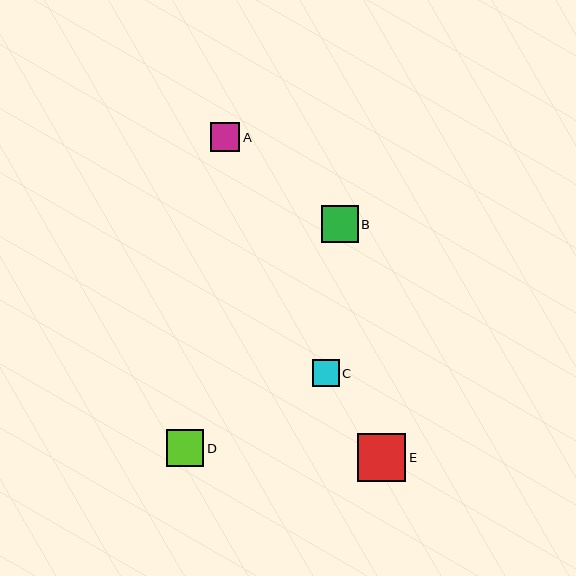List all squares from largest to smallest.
From largest to smallest: E, D, B, A, C.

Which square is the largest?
Square E is the largest with a size of approximately 48 pixels.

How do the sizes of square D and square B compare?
Square D and square B are approximately the same size.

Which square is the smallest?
Square C is the smallest with a size of approximately 27 pixels.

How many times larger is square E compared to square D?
Square E is approximately 1.3 times the size of square D.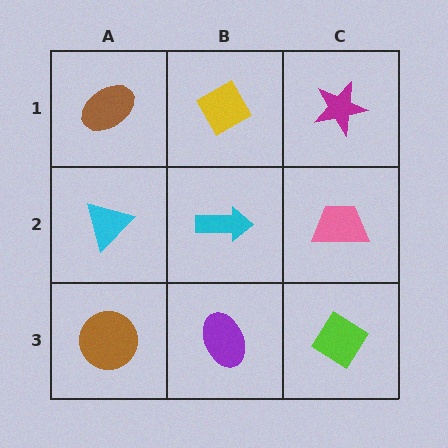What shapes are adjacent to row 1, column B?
A cyan arrow (row 2, column B), a brown ellipse (row 1, column A), a magenta star (row 1, column C).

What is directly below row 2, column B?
A purple ellipse.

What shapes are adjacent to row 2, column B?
A yellow diamond (row 1, column B), a purple ellipse (row 3, column B), a cyan triangle (row 2, column A), a pink trapezoid (row 2, column C).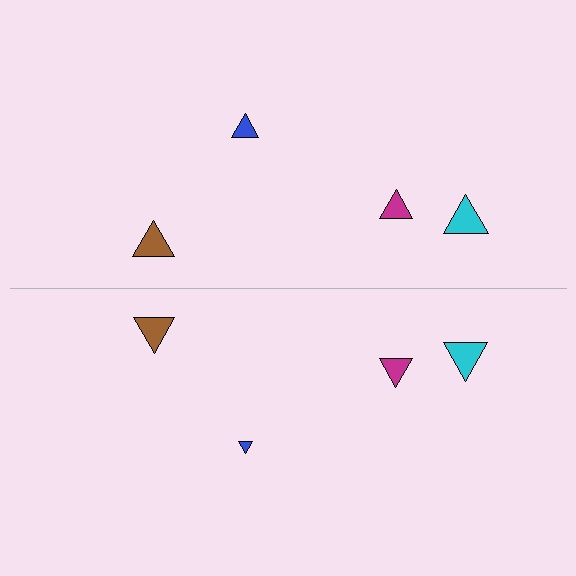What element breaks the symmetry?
The blue triangle on the bottom side has a different size than its mirror counterpart.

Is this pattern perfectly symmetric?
No, the pattern is not perfectly symmetric. The blue triangle on the bottom side has a different size than its mirror counterpart.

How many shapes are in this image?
There are 8 shapes in this image.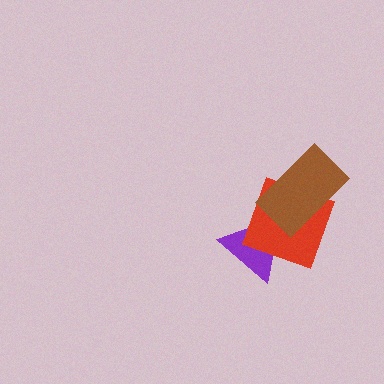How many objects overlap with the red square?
2 objects overlap with the red square.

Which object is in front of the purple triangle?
The red square is in front of the purple triangle.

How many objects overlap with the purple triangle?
1 object overlaps with the purple triangle.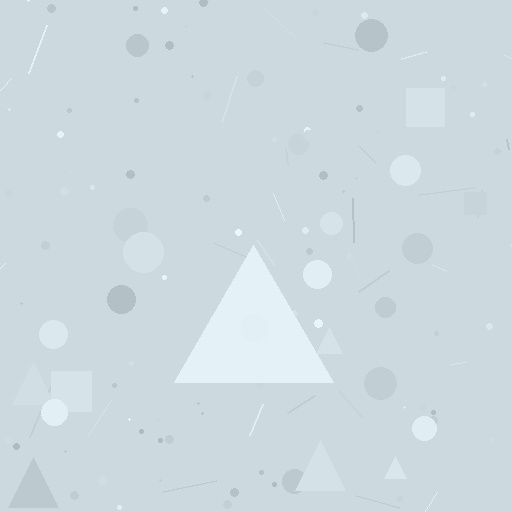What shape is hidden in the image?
A triangle is hidden in the image.